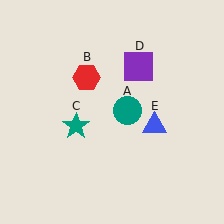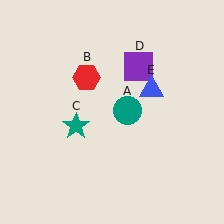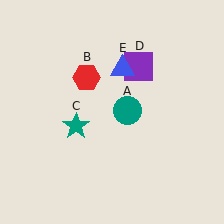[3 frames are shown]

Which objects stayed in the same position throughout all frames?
Teal circle (object A) and red hexagon (object B) and teal star (object C) and purple square (object D) remained stationary.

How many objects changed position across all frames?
1 object changed position: blue triangle (object E).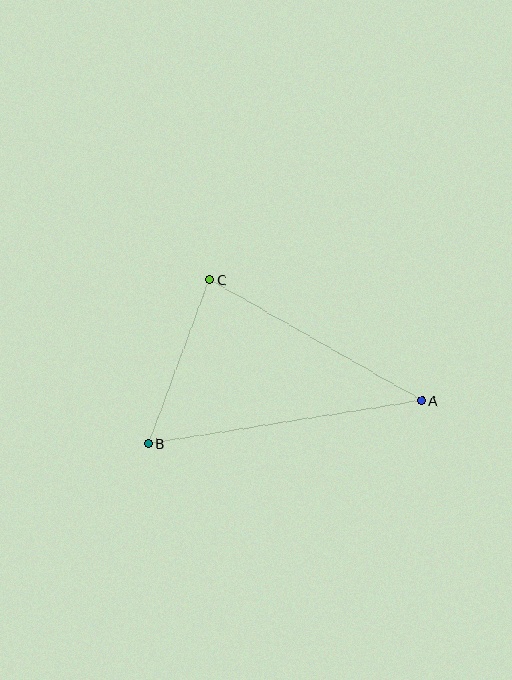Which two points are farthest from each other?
Points A and B are farthest from each other.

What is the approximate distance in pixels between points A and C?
The distance between A and C is approximately 244 pixels.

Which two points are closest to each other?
Points B and C are closest to each other.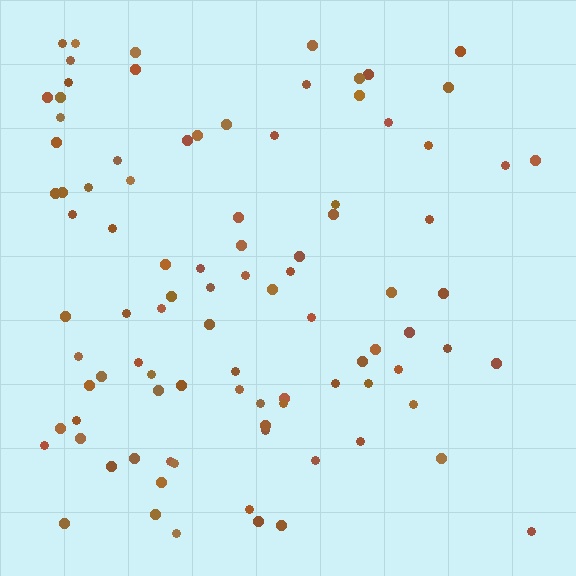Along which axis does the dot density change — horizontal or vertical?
Horizontal.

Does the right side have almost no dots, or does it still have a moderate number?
Still a moderate number, just noticeably fewer than the left.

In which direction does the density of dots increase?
From right to left, with the left side densest.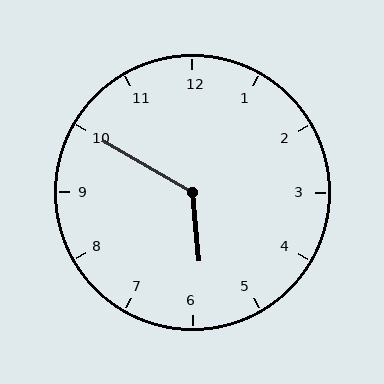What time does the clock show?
5:50.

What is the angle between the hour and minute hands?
Approximately 125 degrees.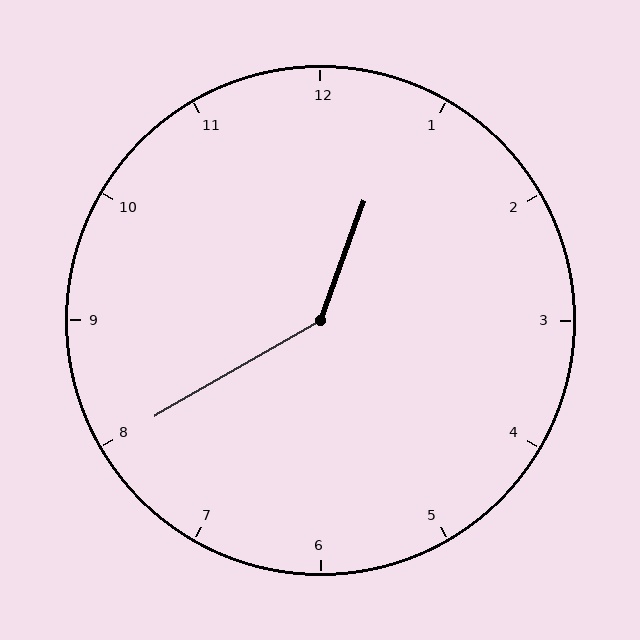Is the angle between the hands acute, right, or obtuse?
It is obtuse.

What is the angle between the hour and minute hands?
Approximately 140 degrees.